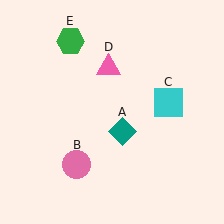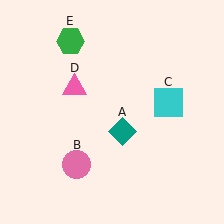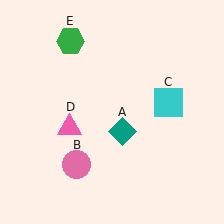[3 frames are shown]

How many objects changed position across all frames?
1 object changed position: pink triangle (object D).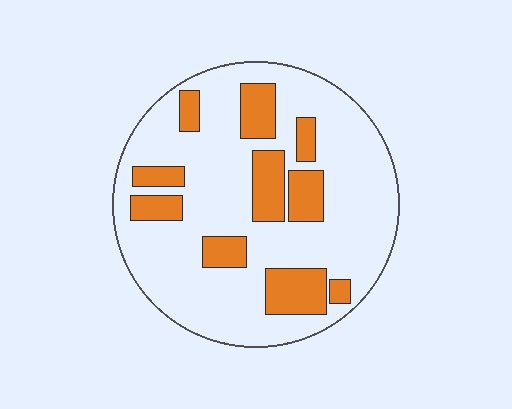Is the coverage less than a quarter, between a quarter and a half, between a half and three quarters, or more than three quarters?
Less than a quarter.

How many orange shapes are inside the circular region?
10.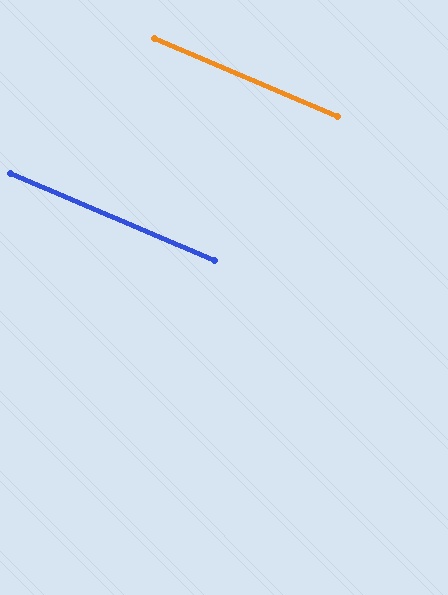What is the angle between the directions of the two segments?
Approximately 0 degrees.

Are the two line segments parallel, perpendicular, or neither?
Parallel — their directions differ by only 0.2°.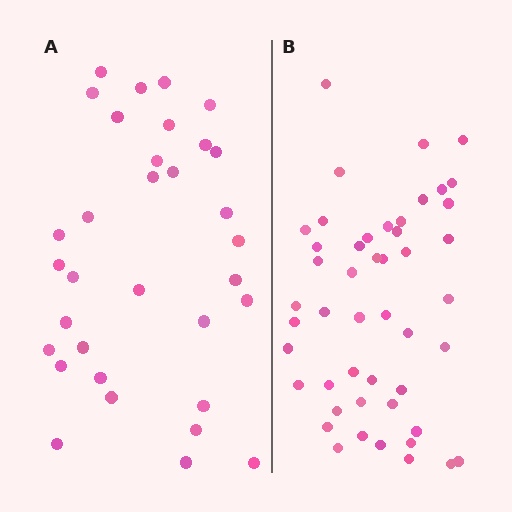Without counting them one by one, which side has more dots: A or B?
Region B (the right region) has more dots.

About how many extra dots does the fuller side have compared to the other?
Region B has approximately 15 more dots than region A.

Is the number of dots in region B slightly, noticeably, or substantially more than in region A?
Region B has substantially more. The ratio is roughly 1.5 to 1.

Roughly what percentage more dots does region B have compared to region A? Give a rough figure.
About 45% more.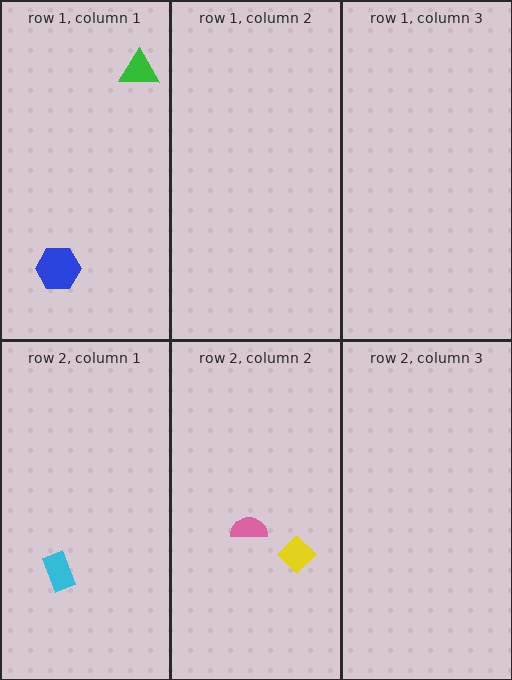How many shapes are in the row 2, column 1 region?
1.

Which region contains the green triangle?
The row 1, column 1 region.